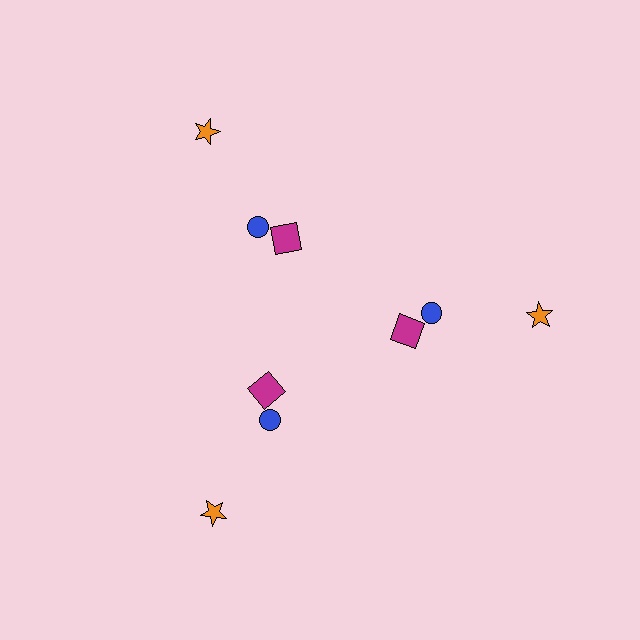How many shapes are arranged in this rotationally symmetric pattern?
There are 9 shapes, arranged in 3 groups of 3.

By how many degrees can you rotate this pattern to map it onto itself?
The pattern maps onto itself every 120 degrees of rotation.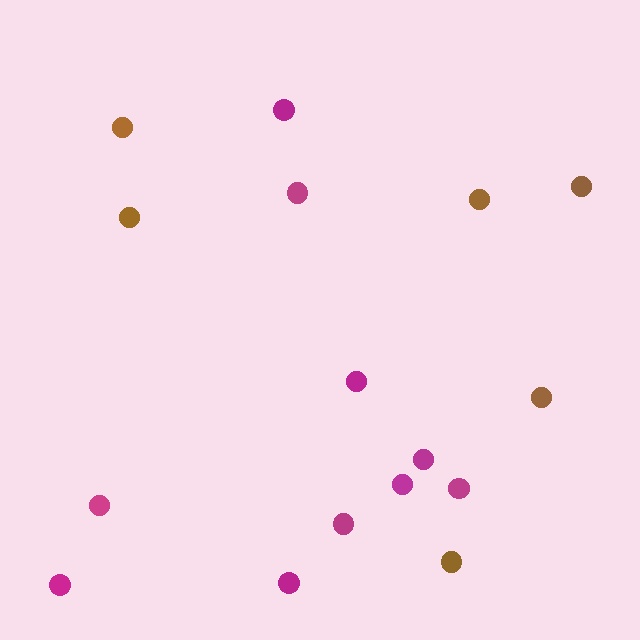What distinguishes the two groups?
There are 2 groups: one group of brown circles (6) and one group of magenta circles (10).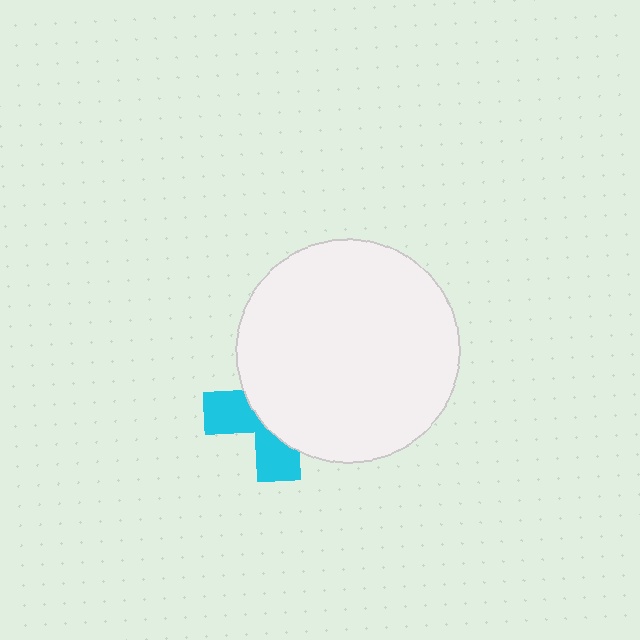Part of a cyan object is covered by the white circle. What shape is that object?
It is a cross.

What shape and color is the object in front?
The object in front is a white circle.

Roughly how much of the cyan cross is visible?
A small part of it is visible (roughly 38%).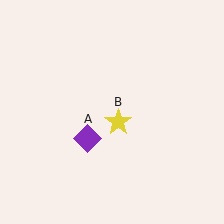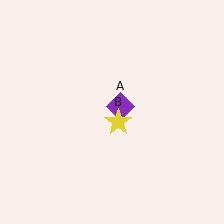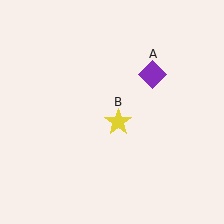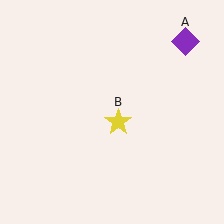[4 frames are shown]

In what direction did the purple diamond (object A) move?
The purple diamond (object A) moved up and to the right.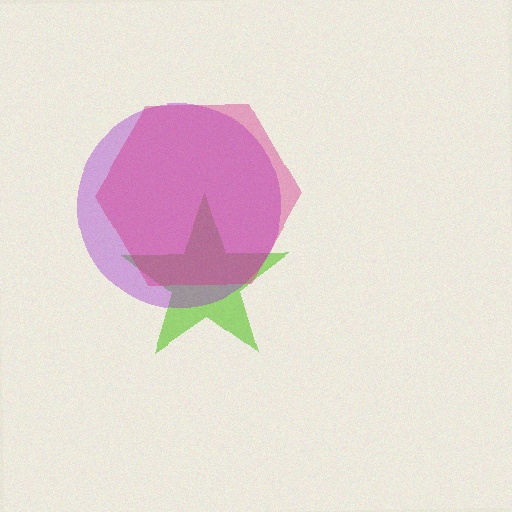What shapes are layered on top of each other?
The layered shapes are: a lime star, a purple circle, a magenta hexagon.